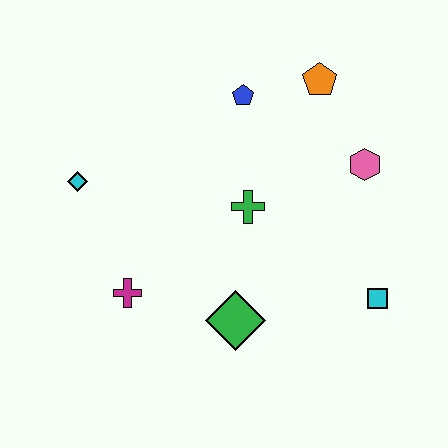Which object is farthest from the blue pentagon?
The cyan square is farthest from the blue pentagon.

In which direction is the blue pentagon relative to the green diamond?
The blue pentagon is above the green diamond.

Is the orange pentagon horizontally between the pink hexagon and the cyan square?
No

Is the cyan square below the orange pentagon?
Yes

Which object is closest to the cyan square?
The pink hexagon is closest to the cyan square.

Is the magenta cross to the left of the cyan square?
Yes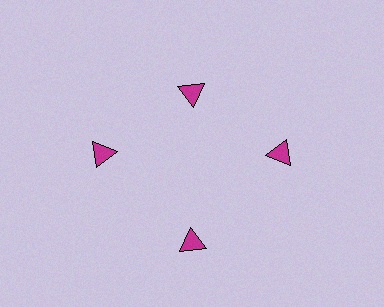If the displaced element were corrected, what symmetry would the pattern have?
It would have 4-fold rotational symmetry — the pattern would map onto itself every 90 degrees.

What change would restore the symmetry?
The symmetry would be restored by moving it outward, back onto the ring so that all 4 triangles sit at equal angles and equal distance from the center.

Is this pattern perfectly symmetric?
No. The 4 magenta triangles are arranged in a ring, but one element near the 12 o'clock position is pulled inward toward the center, breaking the 4-fold rotational symmetry.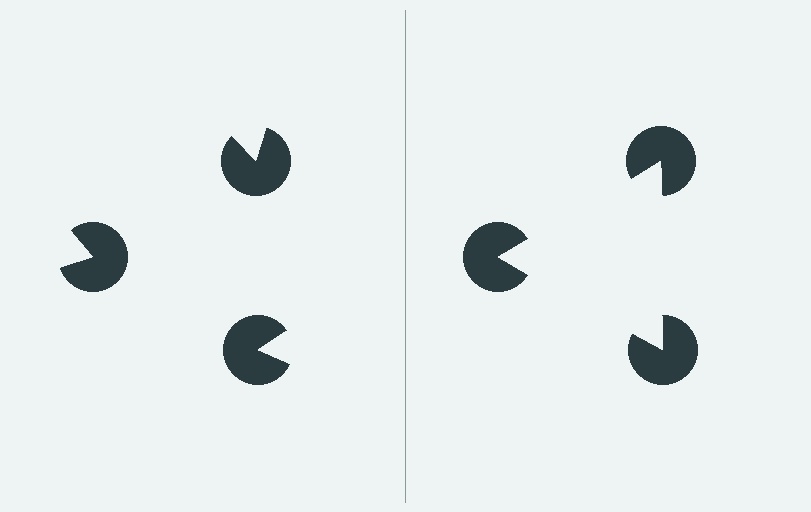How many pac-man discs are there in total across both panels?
6 — 3 on each side.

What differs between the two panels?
The pac-man discs are positioned identically on both sides; only the wedge orientations differ. On the right they align to a triangle; on the left they are misaligned.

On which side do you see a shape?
An illusory triangle appears on the right side. On the left side the wedge cuts are rotated, so no coherent shape forms.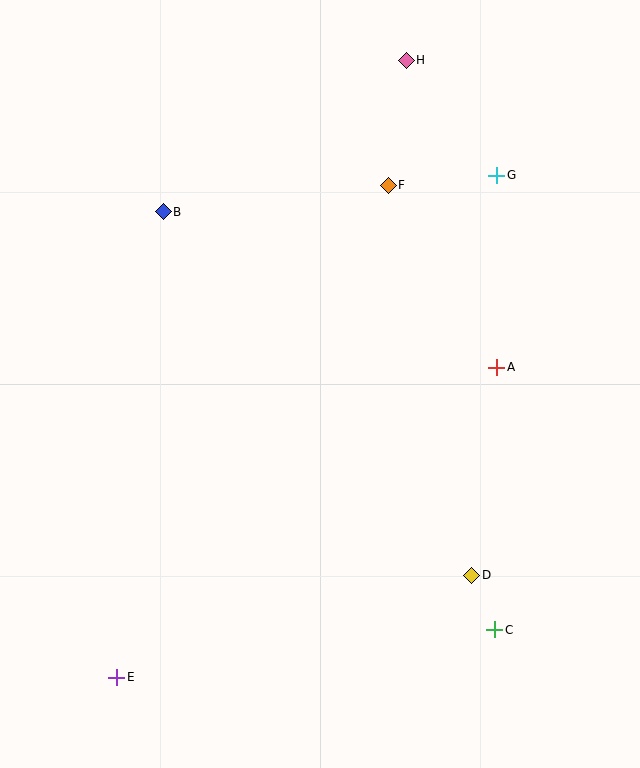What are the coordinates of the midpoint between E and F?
The midpoint between E and F is at (253, 431).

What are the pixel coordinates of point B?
Point B is at (163, 212).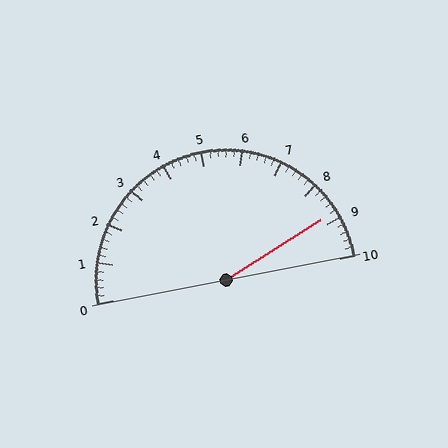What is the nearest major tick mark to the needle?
The nearest major tick mark is 9.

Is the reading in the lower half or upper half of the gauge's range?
The reading is in the upper half of the range (0 to 10).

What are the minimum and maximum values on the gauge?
The gauge ranges from 0 to 10.